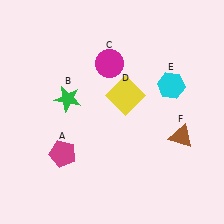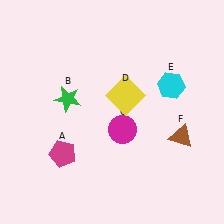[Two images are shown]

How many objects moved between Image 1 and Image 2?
1 object moved between the two images.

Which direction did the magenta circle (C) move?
The magenta circle (C) moved down.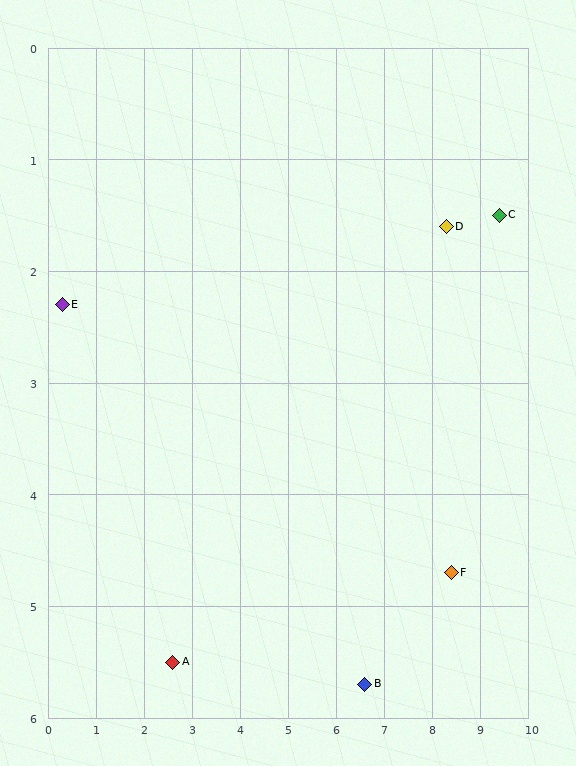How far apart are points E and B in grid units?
Points E and B are about 7.2 grid units apart.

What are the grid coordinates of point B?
Point B is at approximately (6.6, 5.7).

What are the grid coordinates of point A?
Point A is at approximately (2.6, 5.5).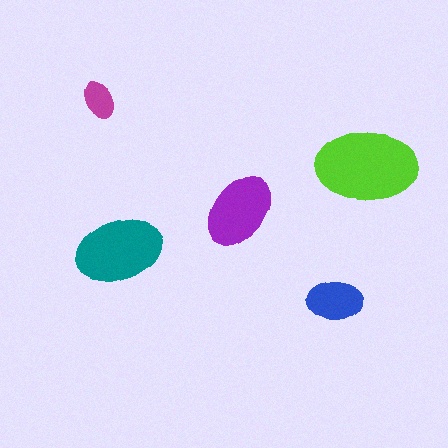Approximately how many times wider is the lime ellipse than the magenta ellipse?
About 2.5 times wider.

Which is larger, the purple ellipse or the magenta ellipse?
The purple one.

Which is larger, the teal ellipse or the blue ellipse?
The teal one.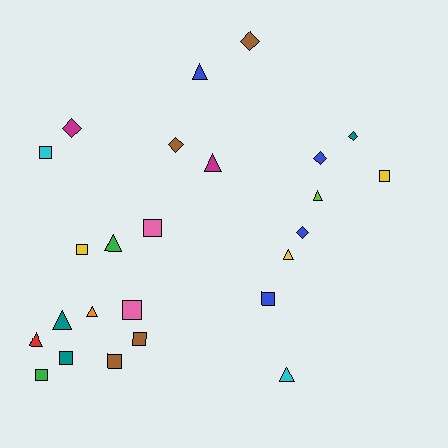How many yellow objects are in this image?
There are 3 yellow objects.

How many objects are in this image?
There are 25 objects.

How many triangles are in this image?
There are 9 triangles.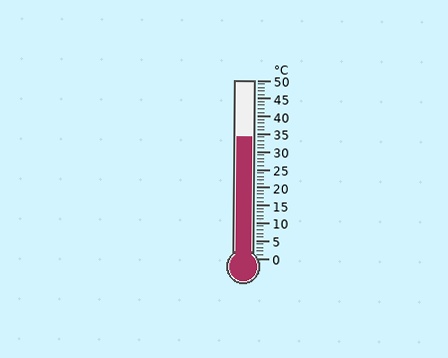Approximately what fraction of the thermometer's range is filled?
The thermometer is filled to approximately 70% of its range.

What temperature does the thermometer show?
The thermometer shows approximately 34°C.